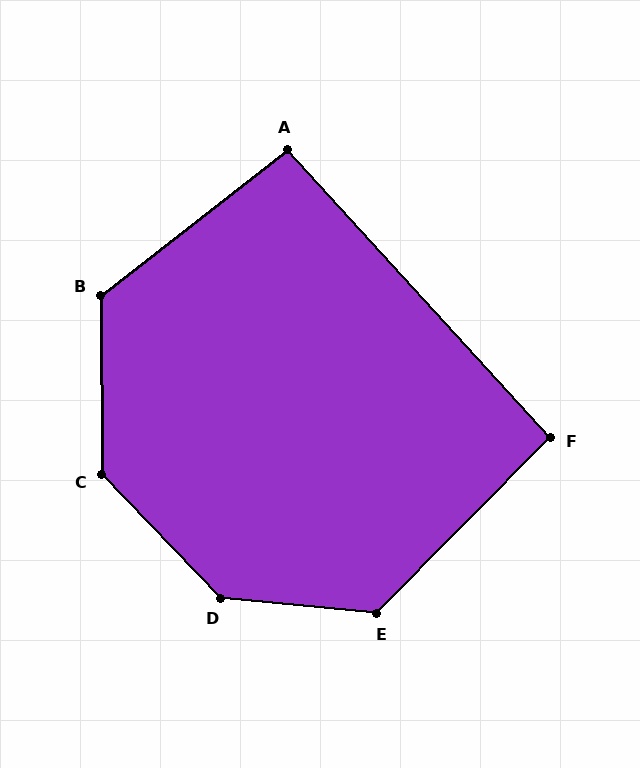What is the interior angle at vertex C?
Approximately 136 degrees (obtuse).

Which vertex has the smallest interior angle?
F, at approximately 93 degrees.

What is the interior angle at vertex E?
Approximately 129 degrees (obtuse).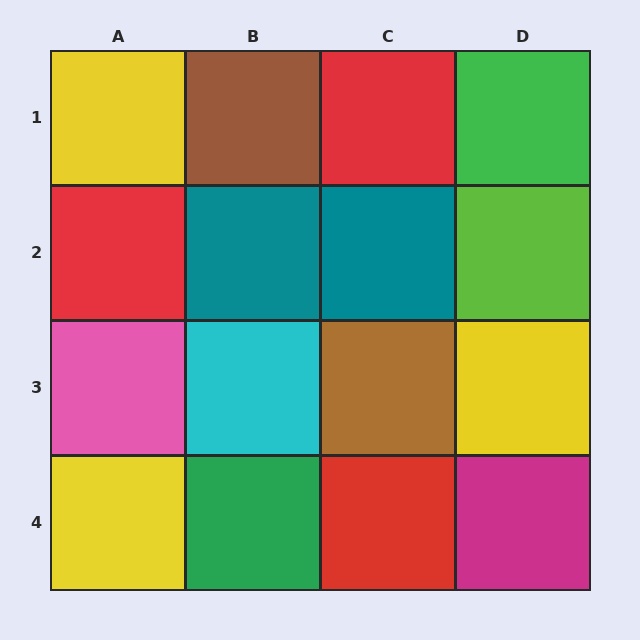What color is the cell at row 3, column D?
Yellow.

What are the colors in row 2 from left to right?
Red, teal, teal, lime.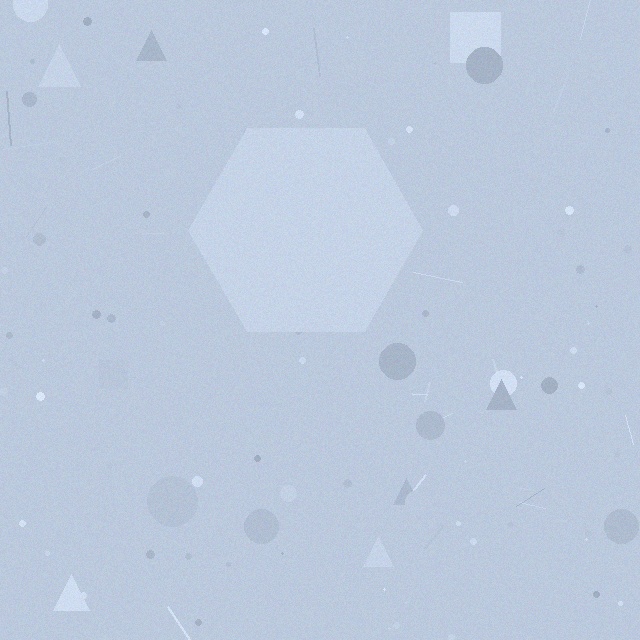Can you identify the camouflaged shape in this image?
The camouflaged shape is a hexagon.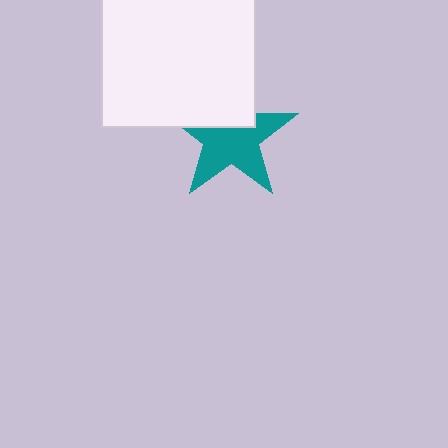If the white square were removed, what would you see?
You would see the complete teal star.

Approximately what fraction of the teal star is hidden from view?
Roughly 34% of the teal star is hidden behind the white square.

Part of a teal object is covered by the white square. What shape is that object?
It is a star.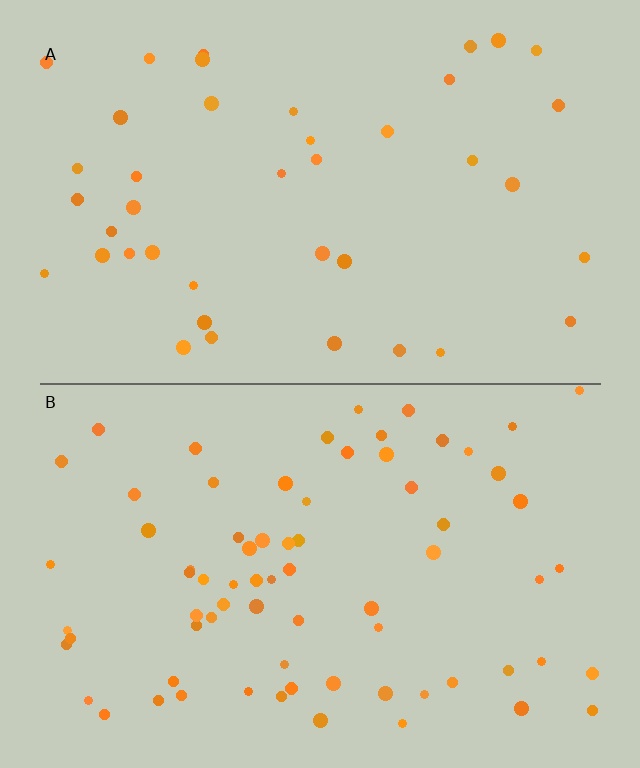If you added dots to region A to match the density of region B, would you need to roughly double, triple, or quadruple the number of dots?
Approximately double.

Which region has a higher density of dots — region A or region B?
B (the bottom).